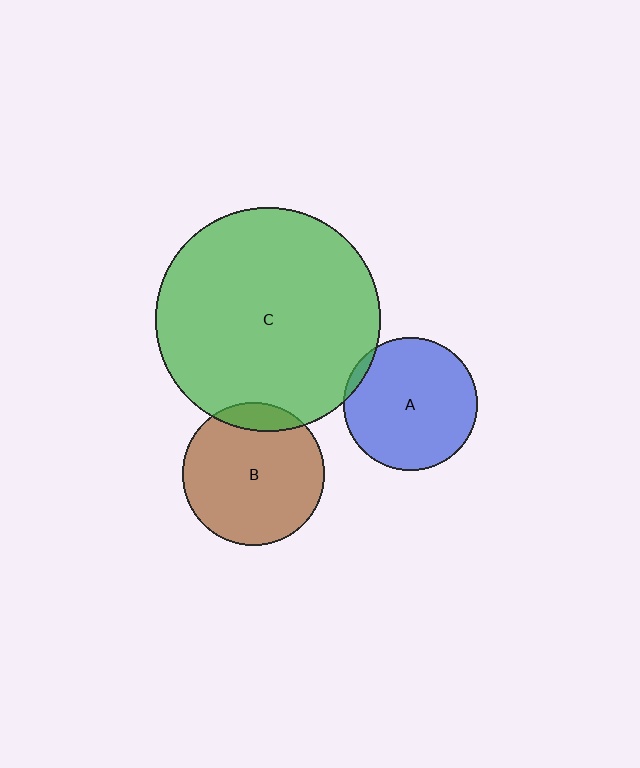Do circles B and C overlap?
Yes.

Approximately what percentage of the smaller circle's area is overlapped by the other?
Approximately 10%.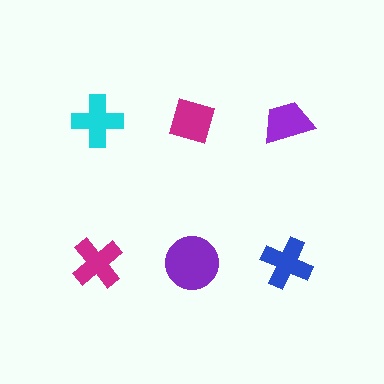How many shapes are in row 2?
3 shapes.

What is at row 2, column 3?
A blue cross.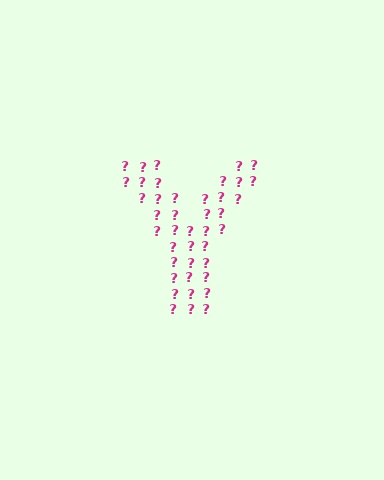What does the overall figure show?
The overall figure shows the letter Y.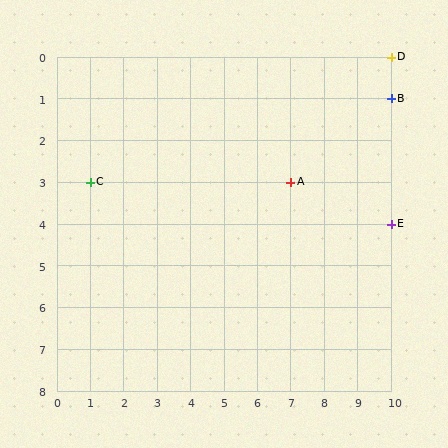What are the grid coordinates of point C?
Point C is at grid coordinates (1, 3).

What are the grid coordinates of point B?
Point B is at grid coordinates (10, 1).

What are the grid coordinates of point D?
Point D is at grid coordinates (10, 0).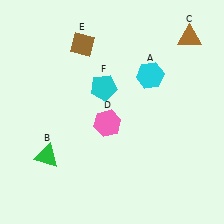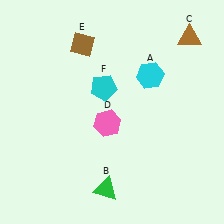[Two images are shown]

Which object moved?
The green triangle (B) moved right.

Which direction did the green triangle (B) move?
The green triangle (B) moved right.